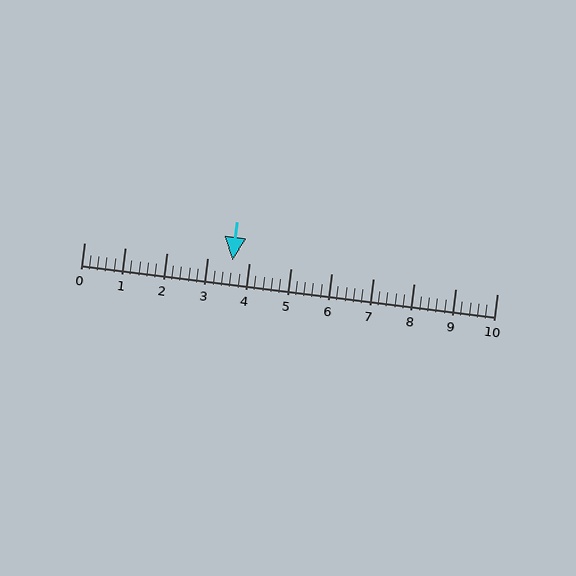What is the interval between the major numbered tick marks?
The major tick marks are spaced 1 units apart.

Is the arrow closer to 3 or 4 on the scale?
The arrow is closer to 4.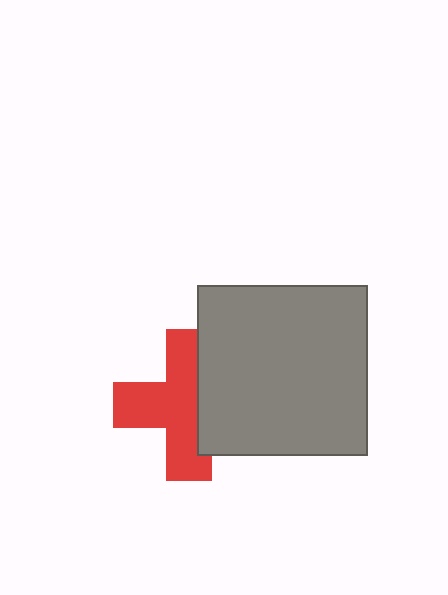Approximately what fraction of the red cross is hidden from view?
Roughly 36% of the red cross is hidden behind the gray square.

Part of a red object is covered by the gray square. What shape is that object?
It is a cross.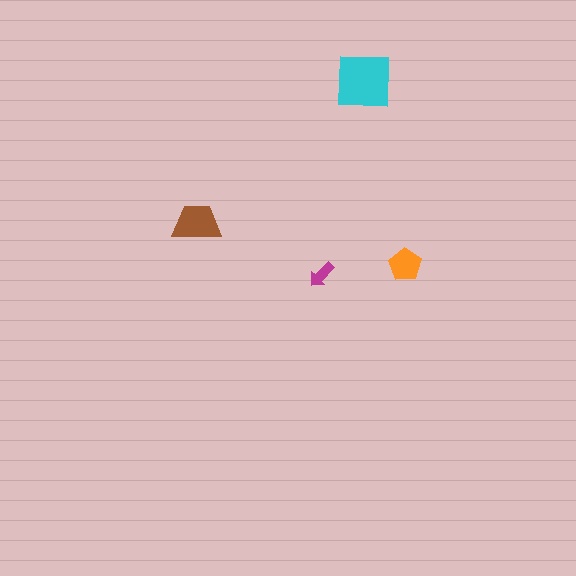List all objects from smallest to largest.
The magenta arrow, the orange pentagon, the brown trapezoid, the cyan square.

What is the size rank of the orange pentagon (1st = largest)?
3rd.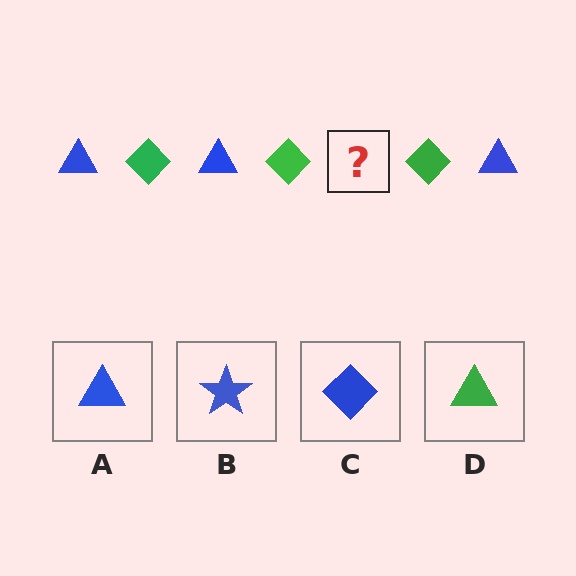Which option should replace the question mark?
Option A.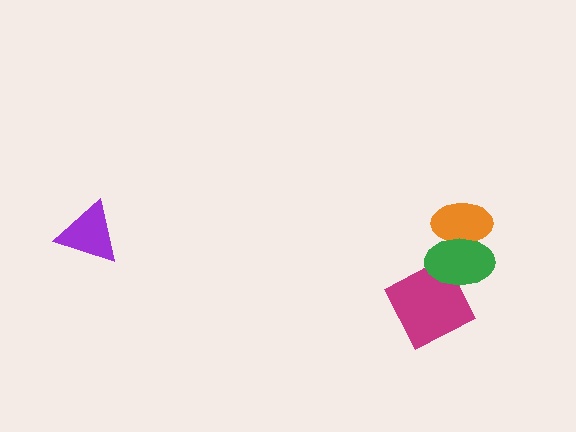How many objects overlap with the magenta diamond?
1 object overlaps with the magenta diamond.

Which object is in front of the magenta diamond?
The green ellipse is in front of the magenta diamond.